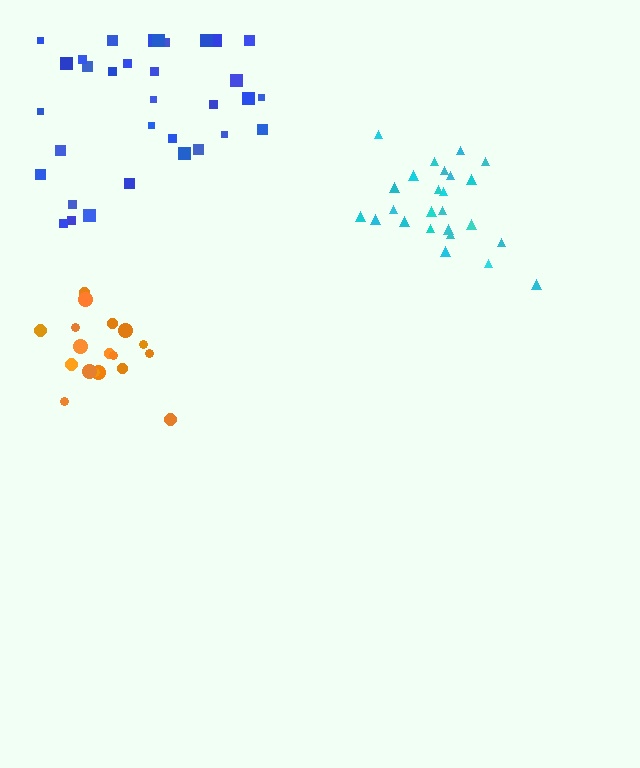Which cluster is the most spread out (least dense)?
Blue.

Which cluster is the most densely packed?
Cyan.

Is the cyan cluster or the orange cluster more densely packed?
Cyan.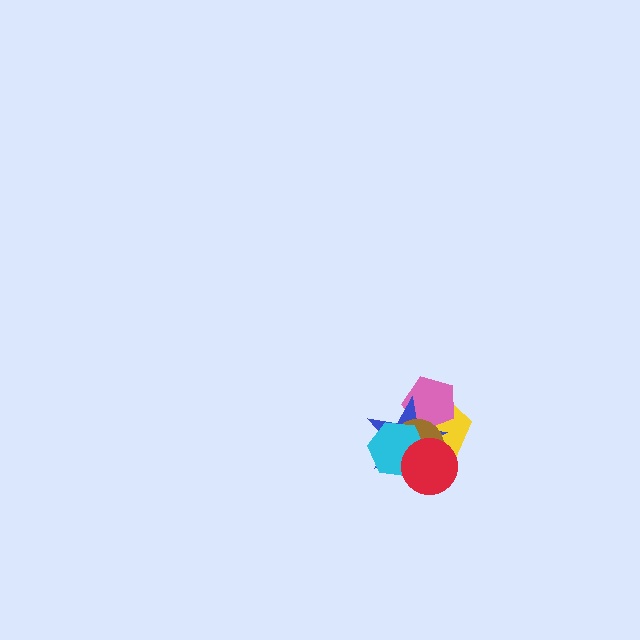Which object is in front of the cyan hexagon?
The red circle is in front of the cyan hexagon.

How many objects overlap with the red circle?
4 objects overlap with the red circle.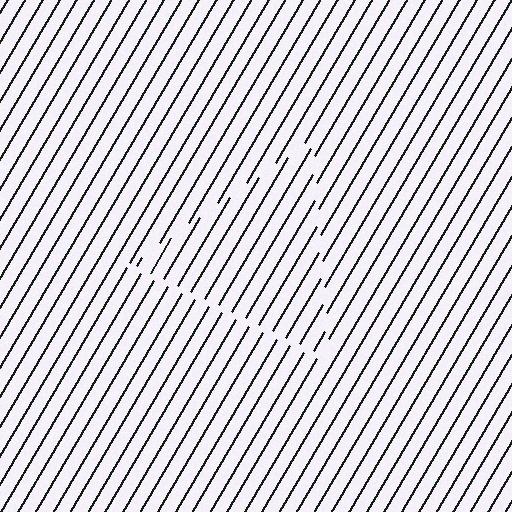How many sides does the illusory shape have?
3 sides — the line-ends trace a triangle.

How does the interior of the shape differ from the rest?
The interior of the shape contains the same grating, shifted by half a period — the contour is defined by the phase discontinuity where line-ends from the inner and outer gratings abut.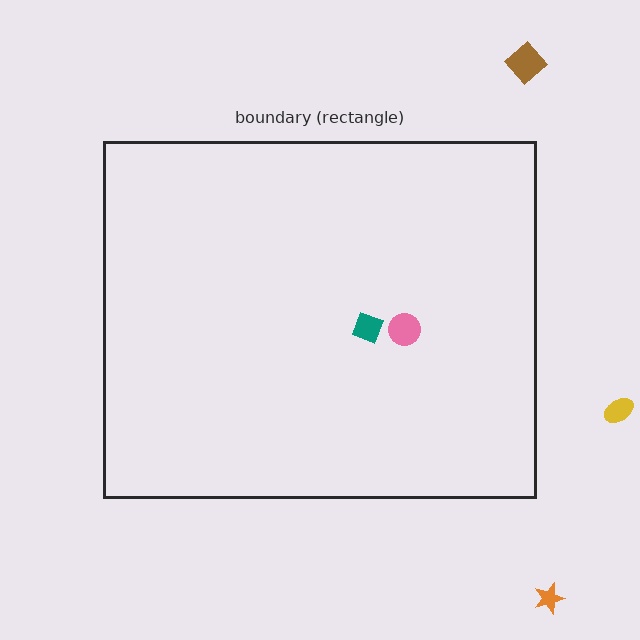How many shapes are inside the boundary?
2 inside, 3 outside.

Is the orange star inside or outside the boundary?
Outside.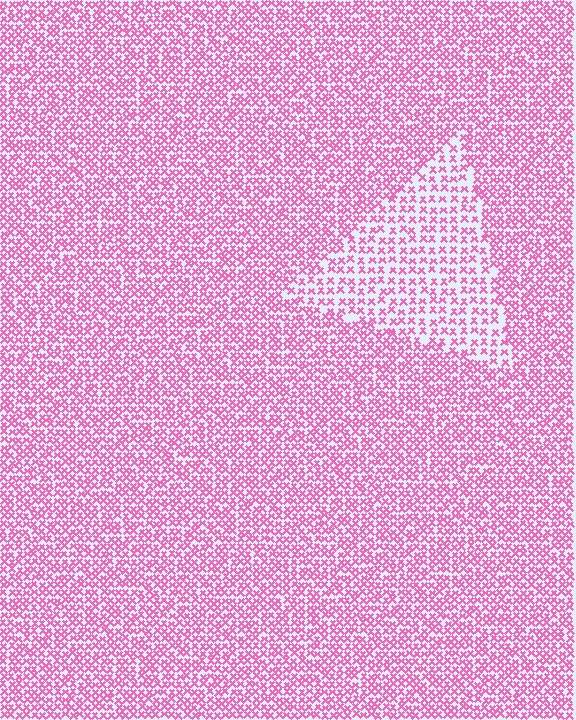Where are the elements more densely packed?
The elements are more densely packed outside the triangle boundary.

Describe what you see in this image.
The image contains small pink elements arranged at two different densities. A triangle-shaped region is visible where the elements are less densely packed than the surrounding area.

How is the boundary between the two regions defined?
The boundary is defined by a change in element density (approximately 1.8x ratio). All elements are the same color, size, and shape.